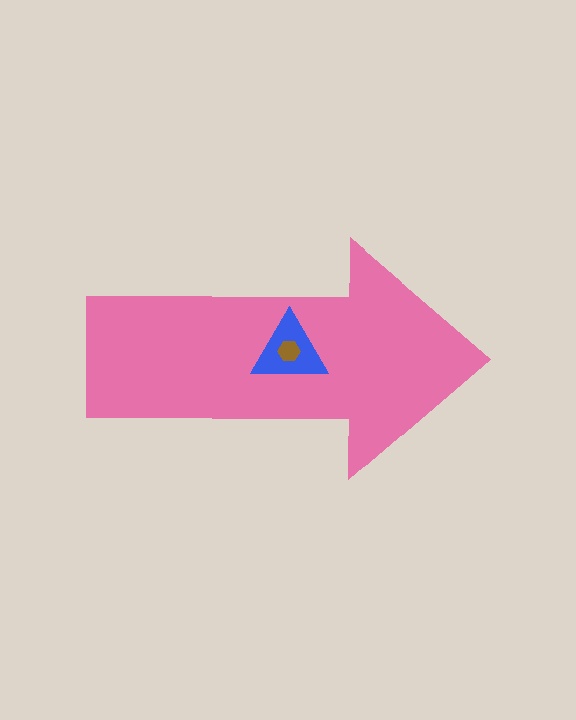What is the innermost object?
The brown hexagon.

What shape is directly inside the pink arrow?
The blue triangle.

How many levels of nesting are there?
3.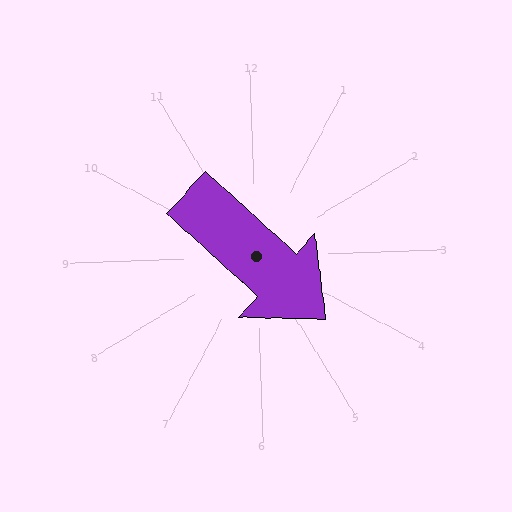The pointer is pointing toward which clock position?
Roughly 4 o'clock.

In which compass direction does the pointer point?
Southeast.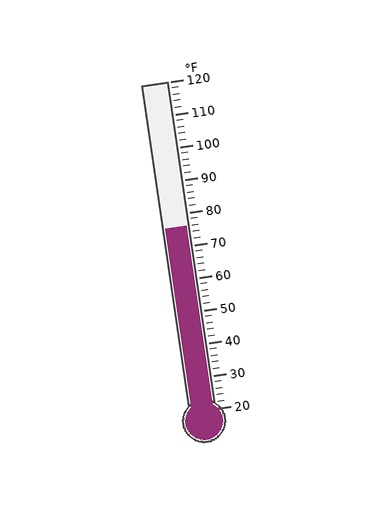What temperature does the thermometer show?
The thermometer shows approximately 76°F.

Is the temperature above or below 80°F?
The temperature is below 80°F.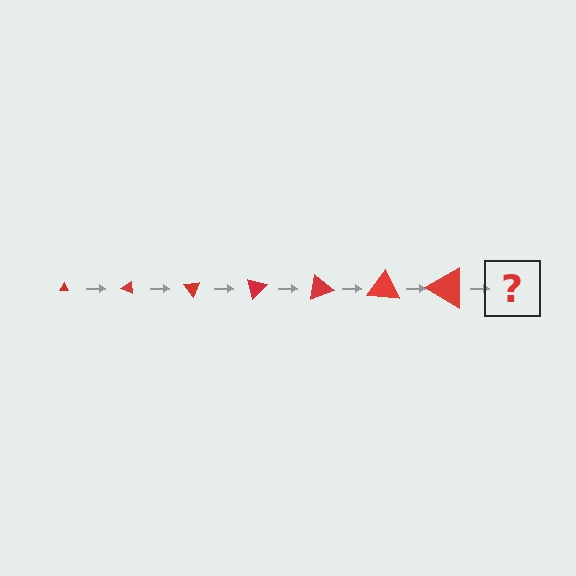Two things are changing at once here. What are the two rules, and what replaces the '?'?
The two rules are that the triangle grows larger each step and it rotates 25 degrees each step. The '?' should be a triangle, larger than the previous one and rotated 175 degrees from the start.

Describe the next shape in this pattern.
It should be a triangle, larger than the previous one and rotated 175 degrees from the start.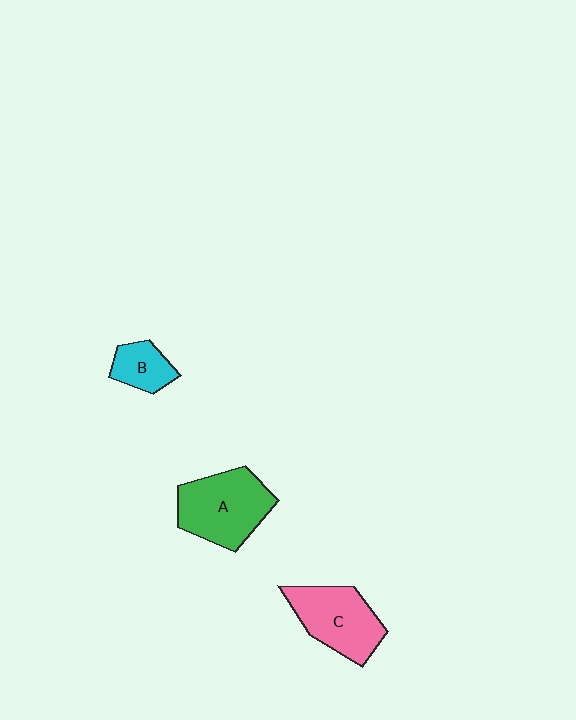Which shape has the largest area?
Shape A (green).